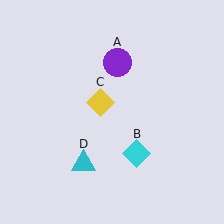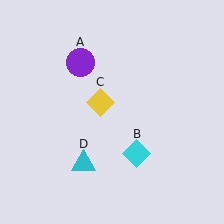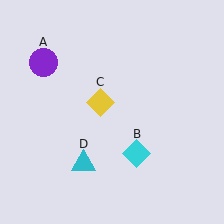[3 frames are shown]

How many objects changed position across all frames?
1 object changed position: purple circle (object A).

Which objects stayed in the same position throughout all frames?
Cyan diamond (object B) and yellow diamond (object C) and cyan triangle (object D) remained stationary.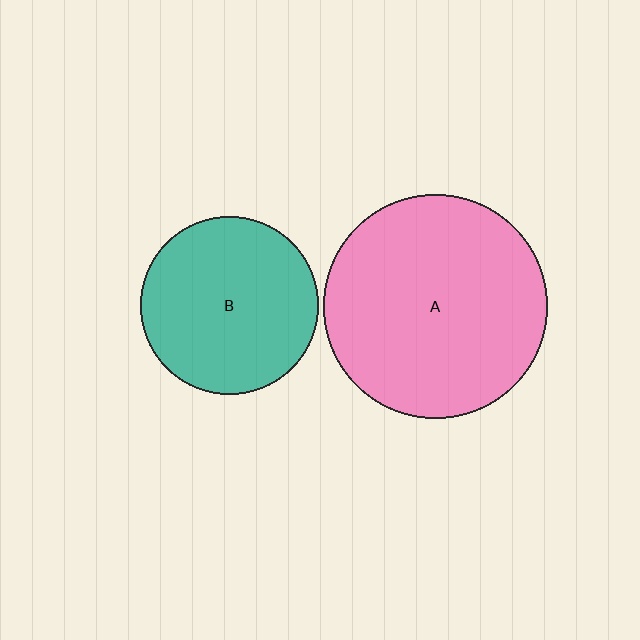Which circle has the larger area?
Circle A (pink).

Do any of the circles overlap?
No, none of the circles overlap.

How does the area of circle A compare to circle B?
Approximately 1.6 times.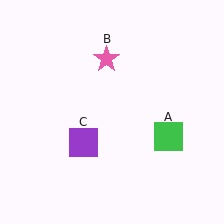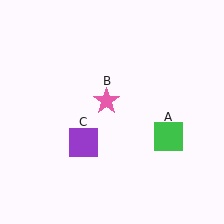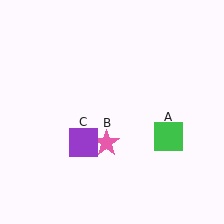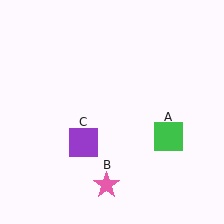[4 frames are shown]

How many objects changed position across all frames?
1 object changed position: pink star (object B).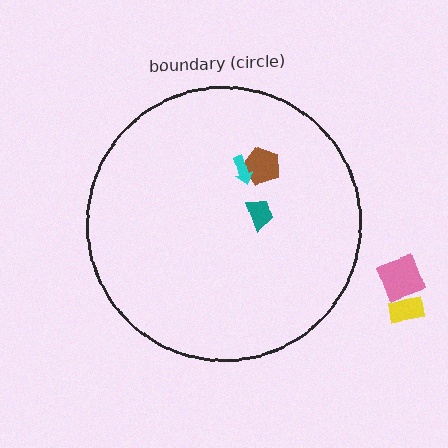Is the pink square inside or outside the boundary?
Outside.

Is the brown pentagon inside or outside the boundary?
Inside.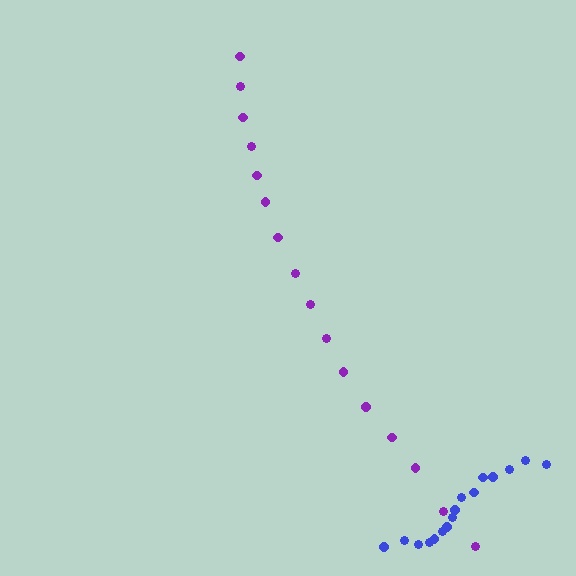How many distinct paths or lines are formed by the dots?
There are 2 distinct paths.